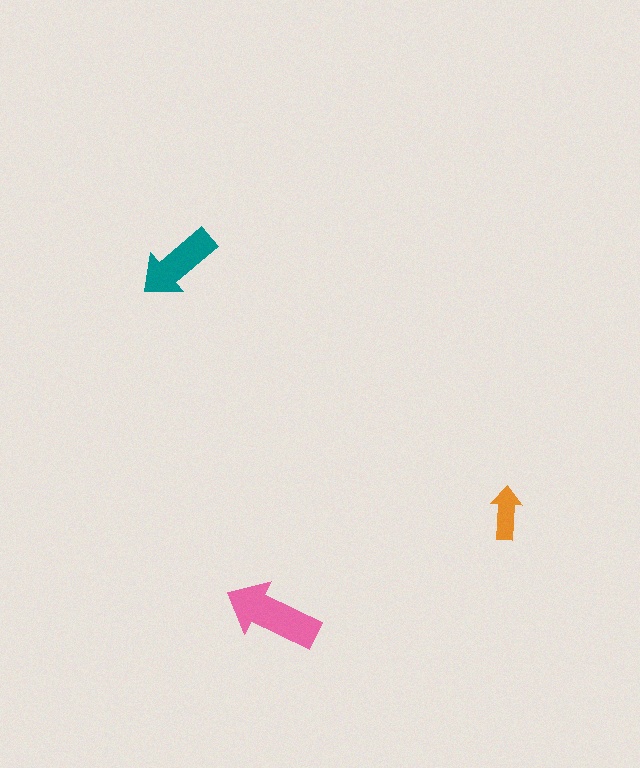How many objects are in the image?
There are 3 objects in the image.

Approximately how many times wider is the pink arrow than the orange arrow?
About 2 times wider.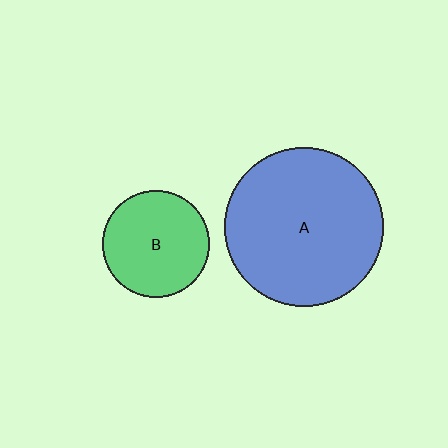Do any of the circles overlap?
No, none of the circles overlap.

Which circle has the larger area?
Circle A (blue).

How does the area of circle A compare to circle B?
Approximately 2.2 times.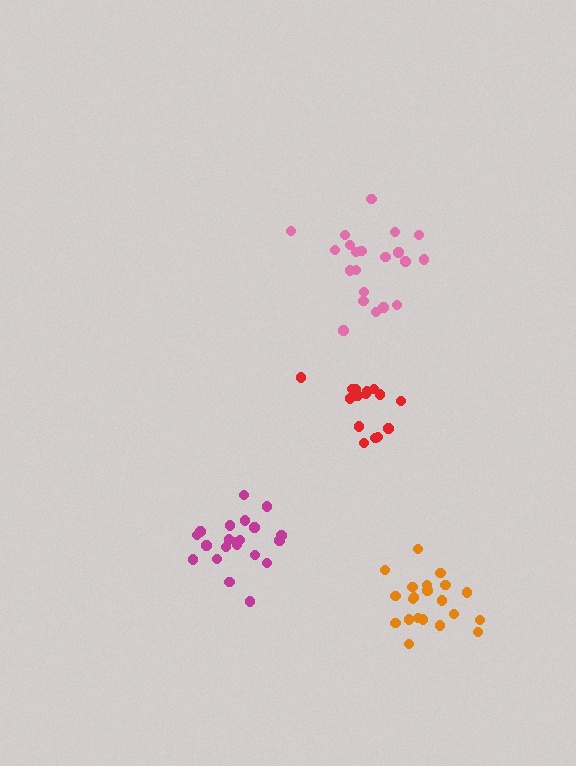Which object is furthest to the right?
The orange cluster is rightmost.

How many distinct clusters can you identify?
There are 4 distinct clusters.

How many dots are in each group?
Group 1: 21 dots, Group 2: 21 dots, Group 3: 21 dots, Group 4: 15 dots (78 total).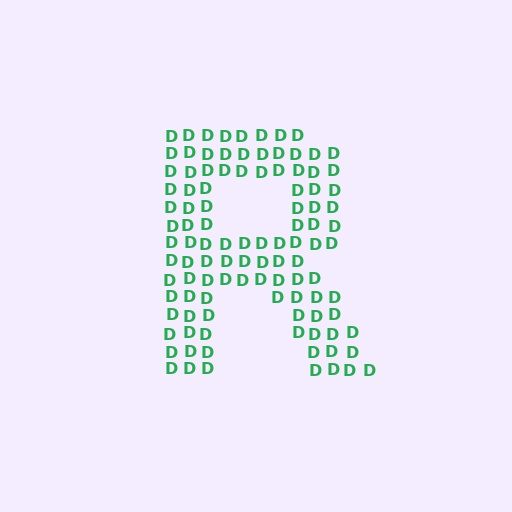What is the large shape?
The large shape is the letter R.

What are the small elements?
The small elements are letter D's.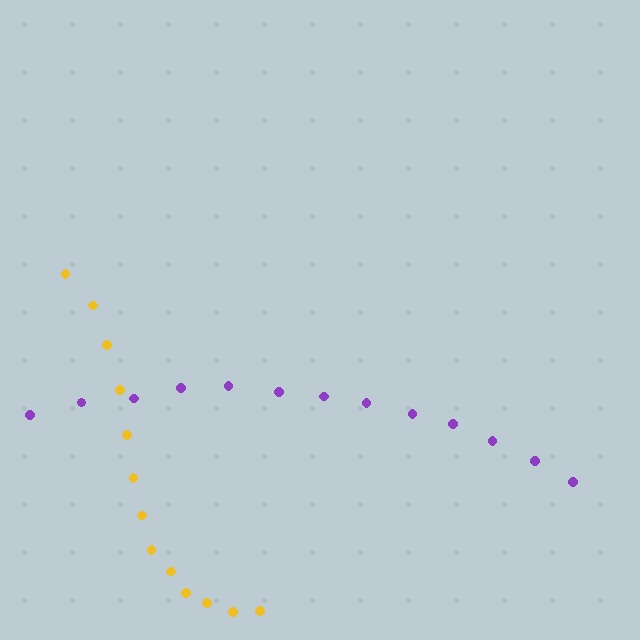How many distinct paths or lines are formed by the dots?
There are 2 distinct paths.